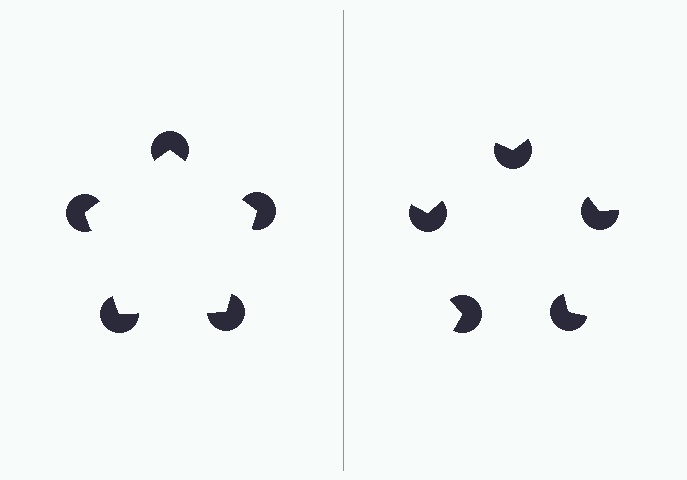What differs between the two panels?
The pac-man discs are positioned identically on both sides; only the wedge orientations differ. On the left they align to a pentagon; on the right they are misaligned.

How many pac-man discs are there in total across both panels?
10 — 5 on each side.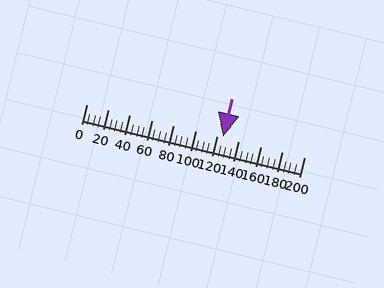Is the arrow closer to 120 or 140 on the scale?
The arrow is closer to 120.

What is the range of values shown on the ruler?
The ruler shows values from 0 to 200.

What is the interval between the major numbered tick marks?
The major tick marks are spaced 20 units apart.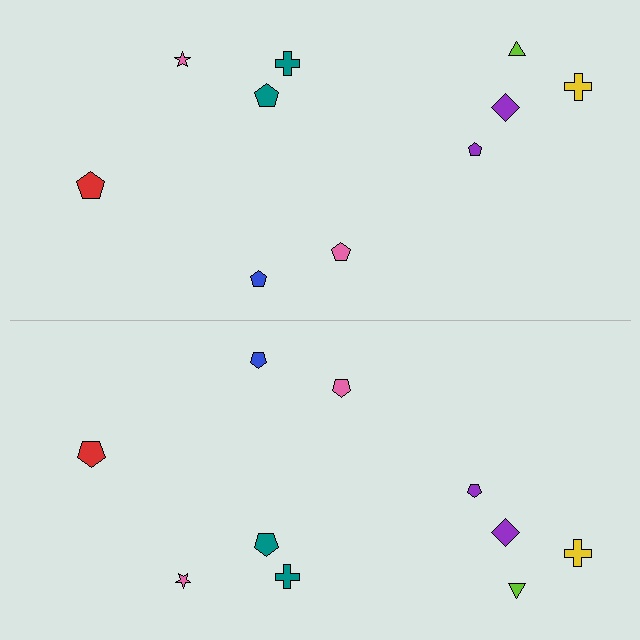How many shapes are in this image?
There are 20 shapes in this image.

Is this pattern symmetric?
Yes, this pattern has bilateral (reflection) symmetry.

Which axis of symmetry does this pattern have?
The pattern has a horizontal axis of symmetry running through the center of the image.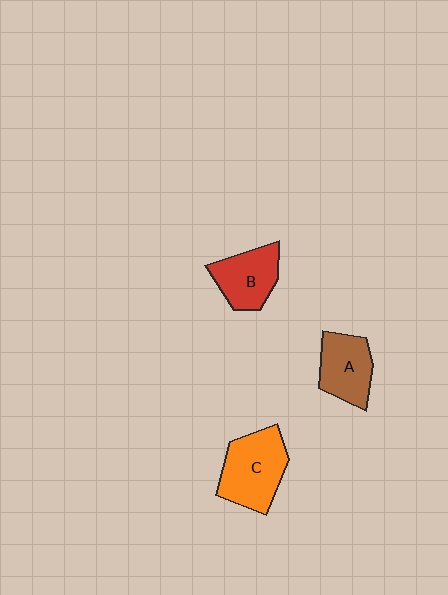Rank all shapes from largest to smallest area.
From largest to smallest: C (orange), B (red), A (brown).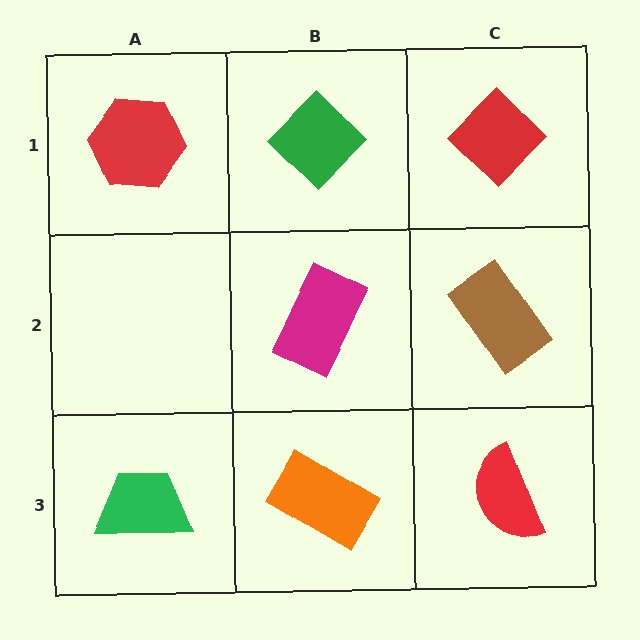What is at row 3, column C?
A red semicircle.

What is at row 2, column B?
A magenta rectangle.